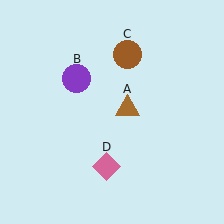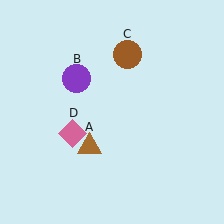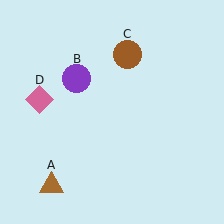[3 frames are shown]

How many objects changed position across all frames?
2 objects changed position: brown triangle (object A), pink diamond (object D).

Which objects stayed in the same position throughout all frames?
Purple circle (object B) and brown circle (object C) remained stationary.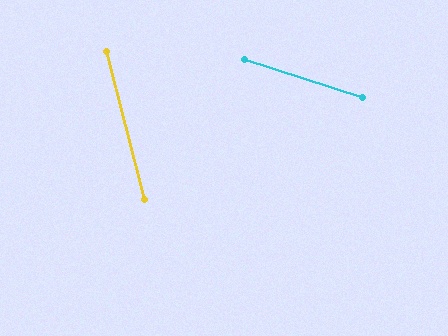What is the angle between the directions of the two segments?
Approximately 58 degrees.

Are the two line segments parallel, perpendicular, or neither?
Neither parallel nor perpendicular — they differ by about 58°.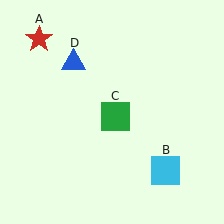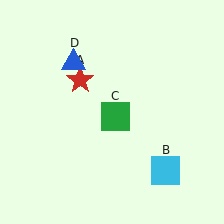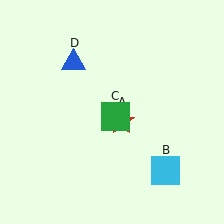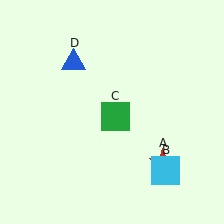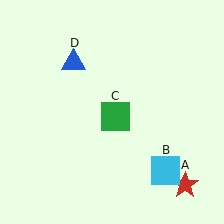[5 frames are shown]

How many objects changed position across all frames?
1 object changed position: red star (object A).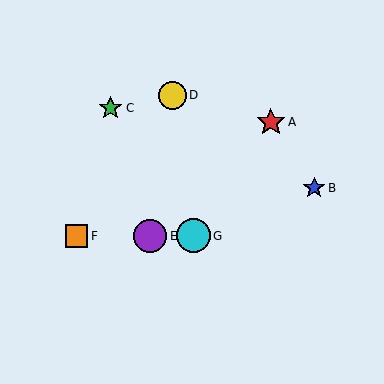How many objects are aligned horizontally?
3 objects (E, F, G) are aligned horizontally.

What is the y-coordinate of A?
Object A is at y≈122.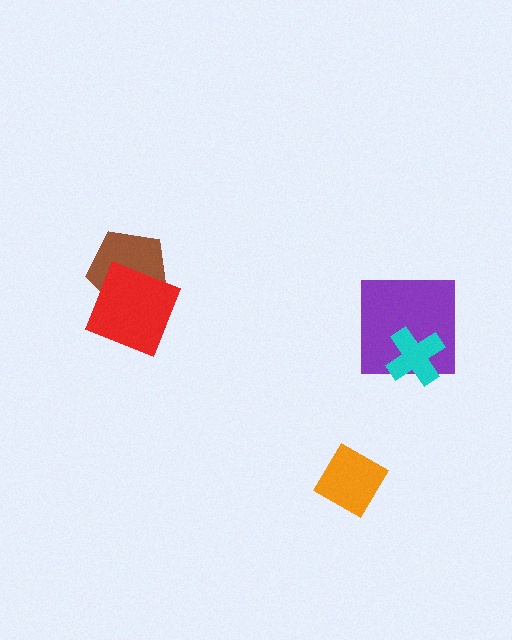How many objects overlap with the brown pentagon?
1 object overlaps with the brown pentagon.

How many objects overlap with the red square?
1 object overlaps with the red square.